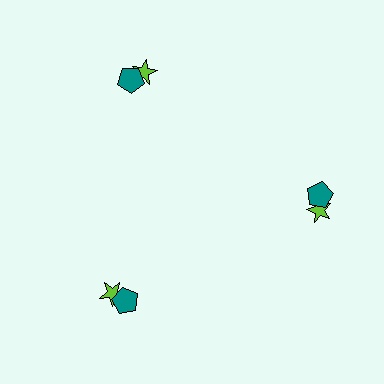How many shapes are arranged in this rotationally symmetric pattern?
There are 6 shapes, arranged in 3 groups of 2.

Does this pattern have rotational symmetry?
Yes, this pattern has 3-fold rotational symmetry. It looks the same after rotating 120 degrees around the center.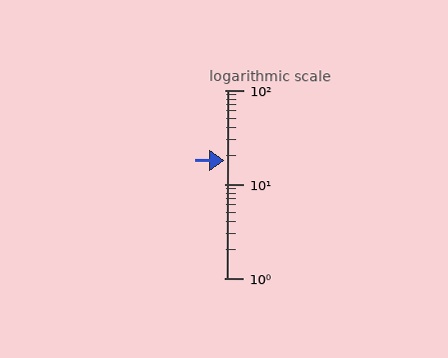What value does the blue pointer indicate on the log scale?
The pointer indicates approximately 18.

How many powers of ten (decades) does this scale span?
The scale spans 2 decades, from 1 to 100.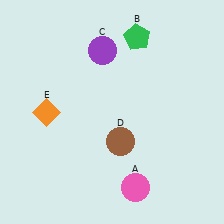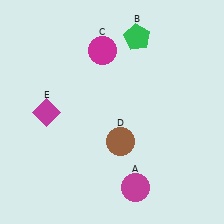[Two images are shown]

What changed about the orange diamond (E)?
In Image 1, E is orange. In Image 2, it changed to magenta.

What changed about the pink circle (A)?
In Image 1, A is pink. In Image 2, it changed to magenta.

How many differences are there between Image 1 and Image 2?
There are 3 differences between the two images.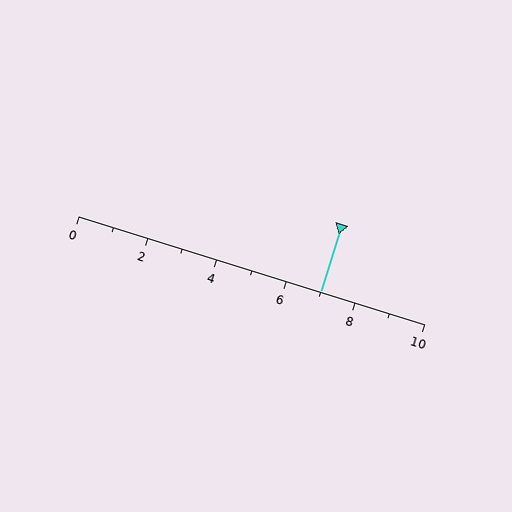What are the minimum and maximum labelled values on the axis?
The axis runs from 0 to 10.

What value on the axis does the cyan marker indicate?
The marker indicates approximately 7.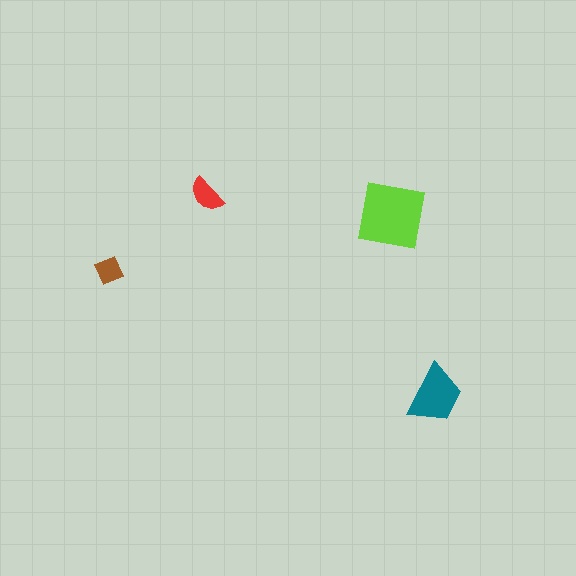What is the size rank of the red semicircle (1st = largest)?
3rd.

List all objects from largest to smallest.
The lime square, the teal trapezoid, the red semicircle, the brown diamond.